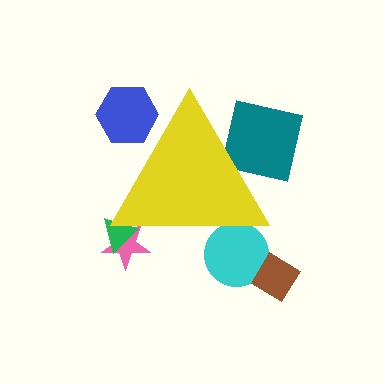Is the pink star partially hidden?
Yes, the pink star is partially hidden behind the yellow triangle.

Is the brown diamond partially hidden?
No, the brown diamond is fully visible.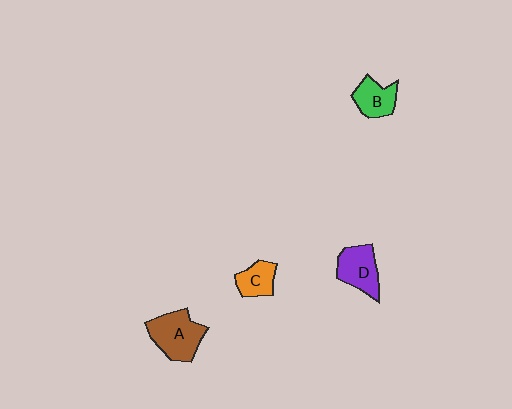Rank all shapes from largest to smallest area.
From largest to smallest: A (brown), D (purple), B (green), C (orange).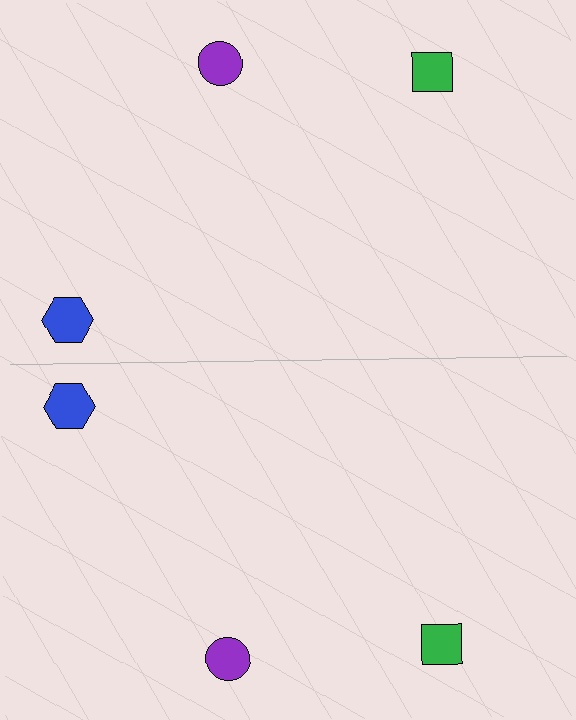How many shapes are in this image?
There are 6 shapes in this image.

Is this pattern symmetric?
Yes, this pattern has bilateral (reflection) symmetry.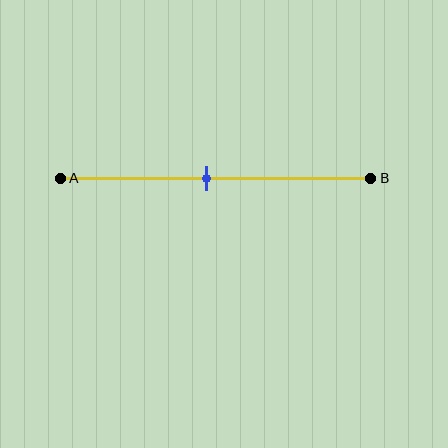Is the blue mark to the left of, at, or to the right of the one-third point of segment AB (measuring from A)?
The blue mark is to the right of the one-third point of segment AB.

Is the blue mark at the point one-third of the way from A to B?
No, the mark is at about 45% from A, not at the 33% one-third point.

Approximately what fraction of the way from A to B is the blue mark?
The blue mark is approximately 45% of the way from A to B.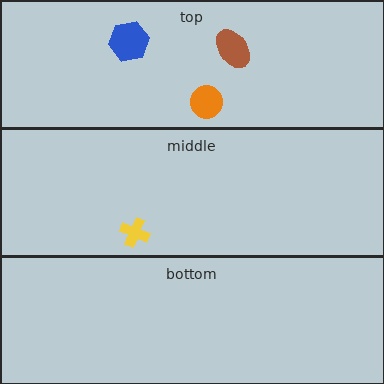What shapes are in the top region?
The brown ellipse, the blue hexagon, the orange circle.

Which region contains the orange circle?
The top region.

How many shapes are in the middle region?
1.